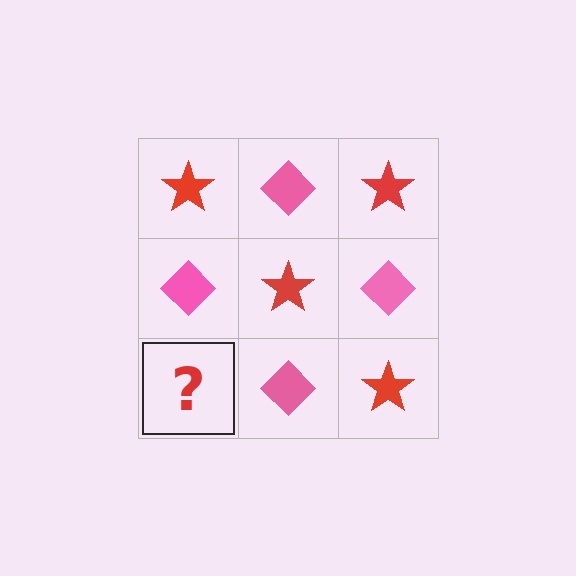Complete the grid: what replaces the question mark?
The question mark should be replaced with a red star.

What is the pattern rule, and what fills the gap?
The rule is that it alternates red star and pink diamond in a checkerboard pattern. The gap should be filled with a red star.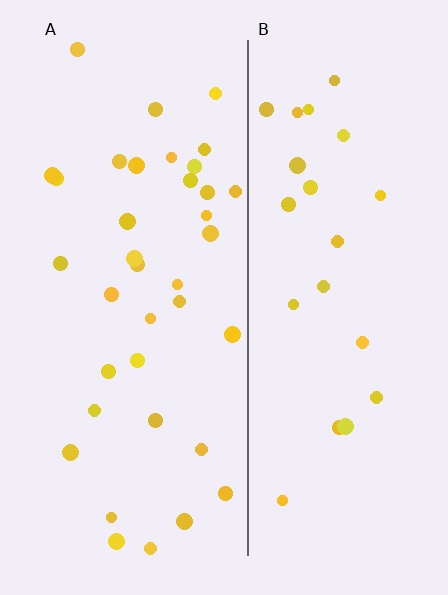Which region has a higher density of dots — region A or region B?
A (the left).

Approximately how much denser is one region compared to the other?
Approximately 1.6× — region A over region B.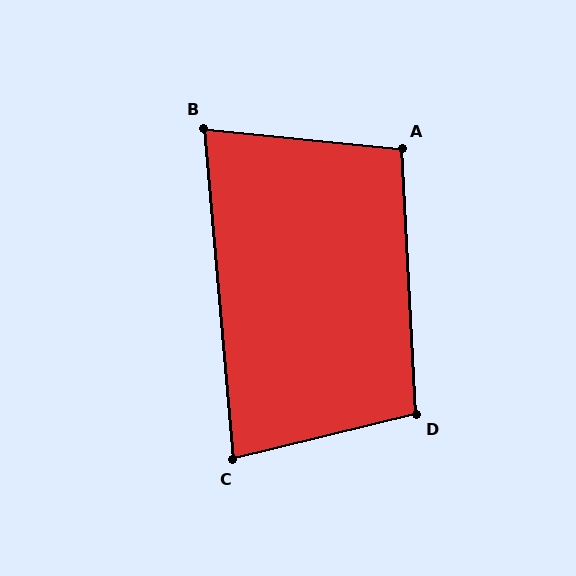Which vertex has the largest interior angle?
D, at approximately 101 degrees.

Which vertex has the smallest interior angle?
B, at approximately 79 degrees.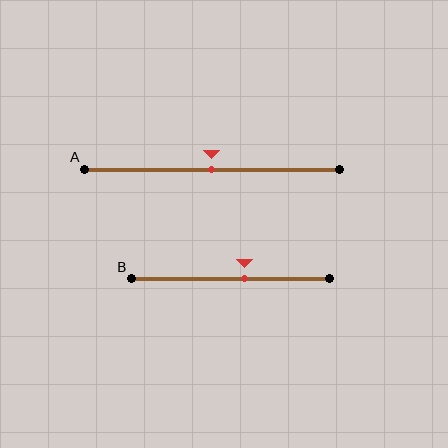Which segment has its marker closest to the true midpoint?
Segment A has its marker closest to the true midpoint.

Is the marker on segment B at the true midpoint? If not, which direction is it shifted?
No, the marker on segment B is shifted to the right by about 7% of the segment length.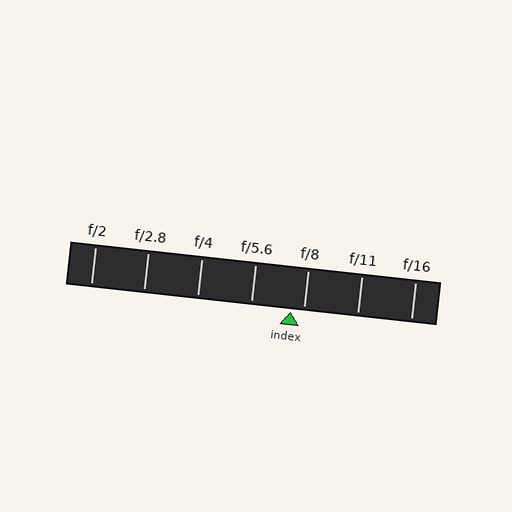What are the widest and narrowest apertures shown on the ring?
The widest aperture shown is f/2 and the narrowest is f/16.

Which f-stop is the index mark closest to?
The index mark is closest to f/8.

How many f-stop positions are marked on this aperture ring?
There are 7 f-stop positions marked.